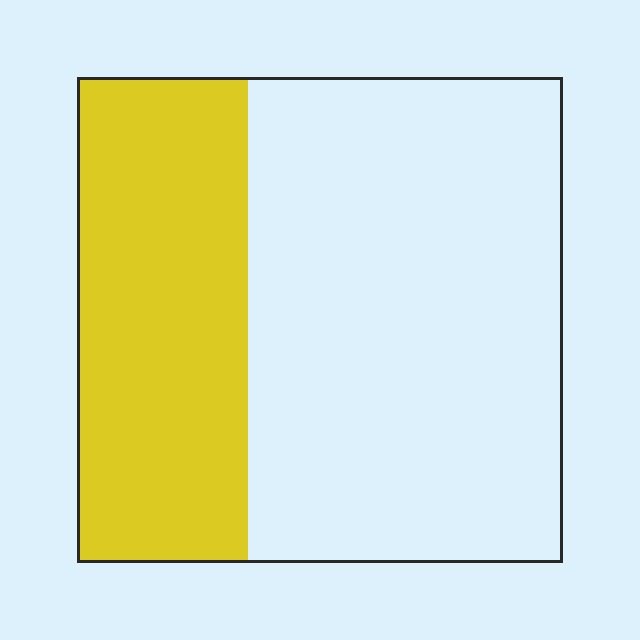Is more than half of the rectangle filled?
No.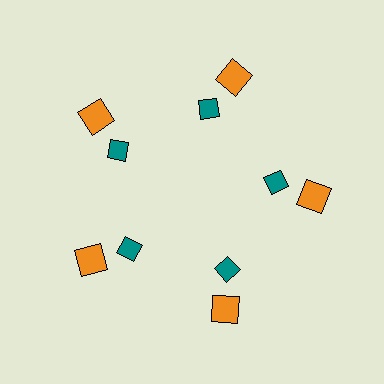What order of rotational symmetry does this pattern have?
This pattern has 5-fold rotational symmetry.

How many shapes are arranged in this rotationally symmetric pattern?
There are 10 shapes, arranged in 5 groups of 2.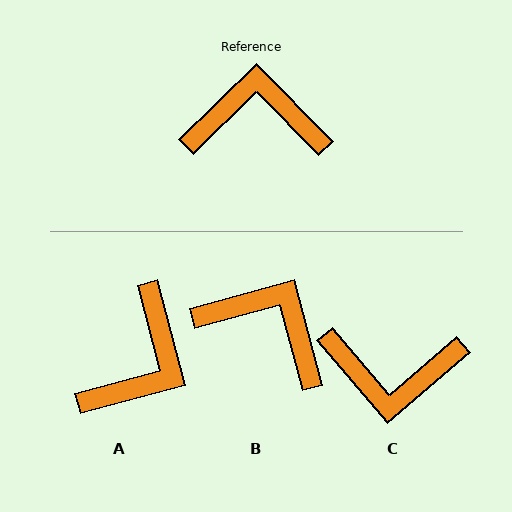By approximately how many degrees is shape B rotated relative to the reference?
Approximately 29 degrees clockwise.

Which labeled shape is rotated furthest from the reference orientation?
C, about 176 degrees away.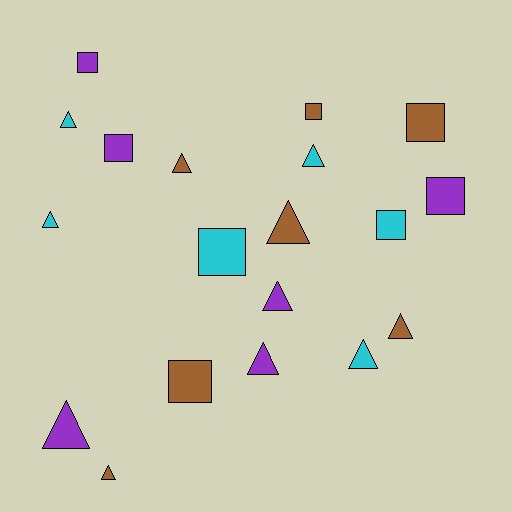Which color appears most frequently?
Brown, with 7 objects.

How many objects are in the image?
There are 19 objects.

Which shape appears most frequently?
Triangle, with 11 objects.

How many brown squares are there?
There are 3 brown squares.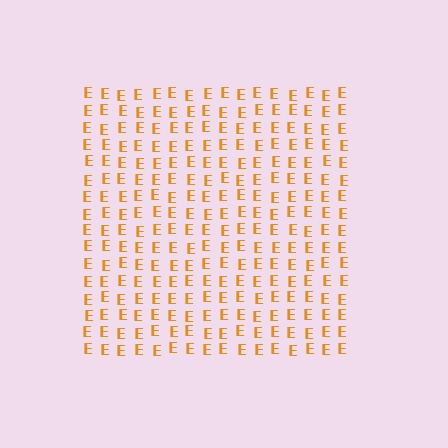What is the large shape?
The large shape is a square.